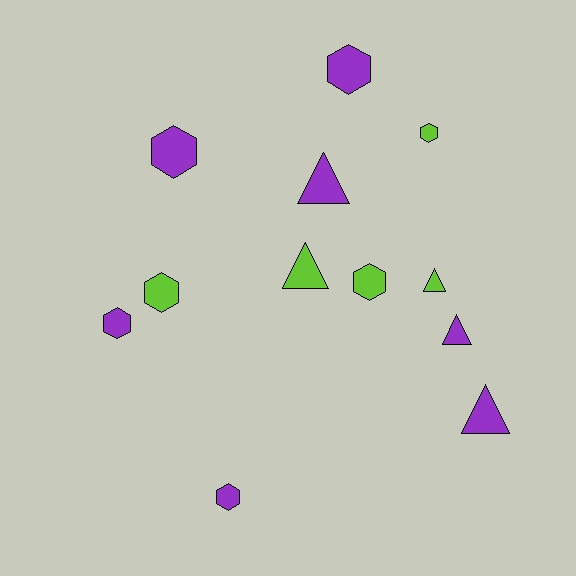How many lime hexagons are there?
There are 3 lime hexagons.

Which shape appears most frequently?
Hexagon, with 7 objects.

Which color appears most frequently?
Purple, with 7 objects.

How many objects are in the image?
There are 12 objects.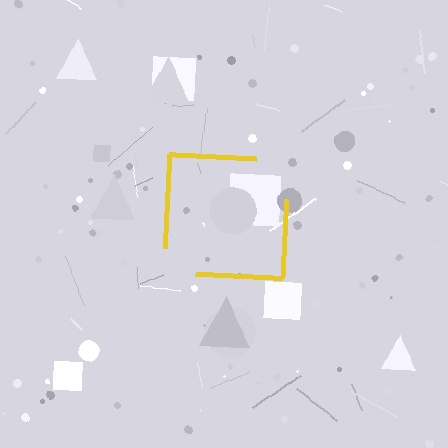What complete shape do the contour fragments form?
The contour fragments form a square.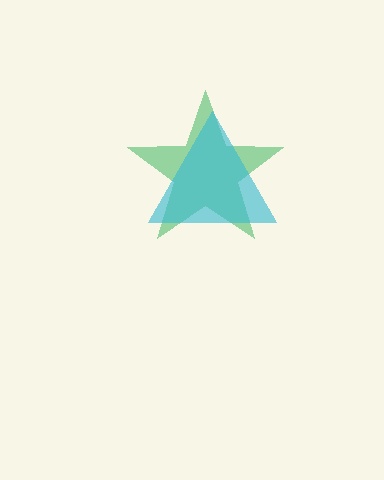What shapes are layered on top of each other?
The layered shapes are: a green star, a cyan triangle.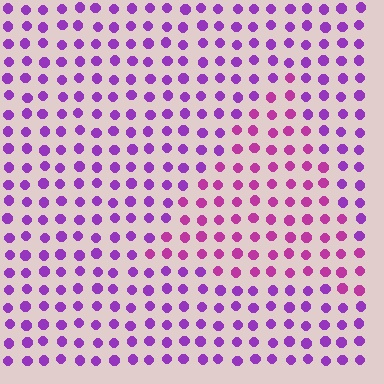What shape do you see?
I see a triangle.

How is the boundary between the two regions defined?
The boundary is defined purely by a slight shift in hue (about 31 degrees). Spacing, size, and orientation are identical on both sides.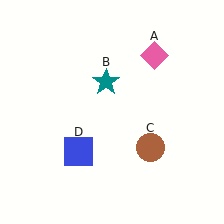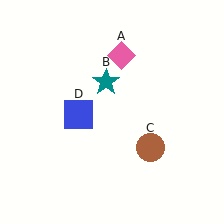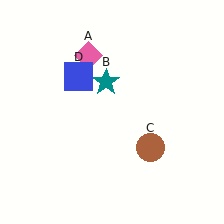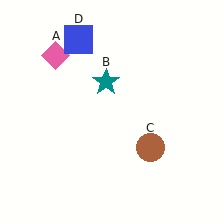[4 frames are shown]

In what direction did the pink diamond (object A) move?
The pink diamond (object A) moved left.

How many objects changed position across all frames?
2 objects changed position: pink diamond (object A), blue square (object D).